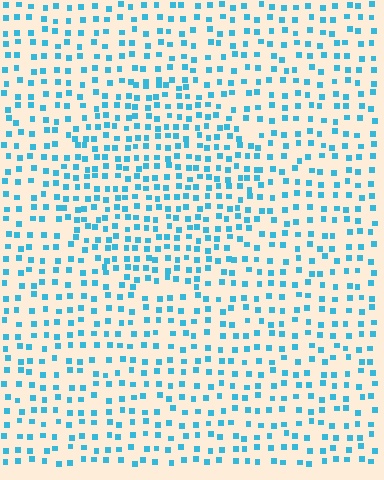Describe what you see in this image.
The image contains small cyan elements arranged at two different densities. A circle-shaped region is visible where the elements are more densely packed than the surrounding area.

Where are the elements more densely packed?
The elements are more densely packed inside the circle boundary.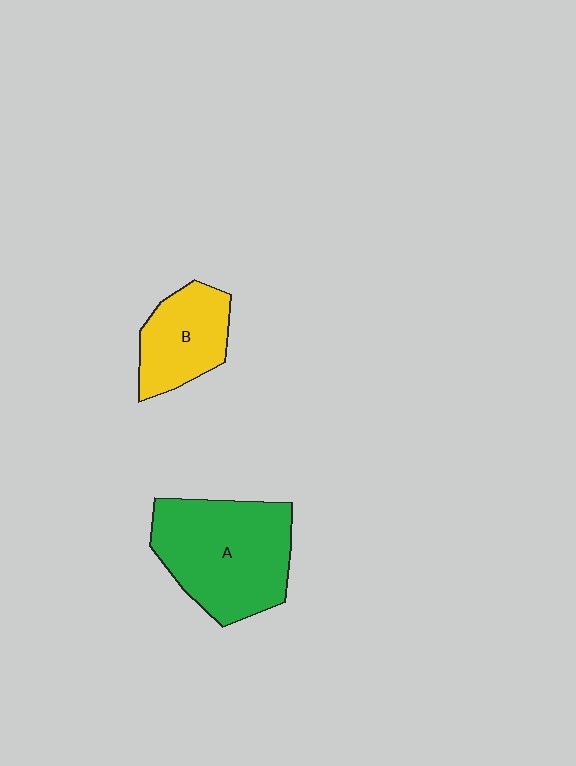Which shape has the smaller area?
Shape B (yellow).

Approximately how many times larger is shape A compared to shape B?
Approximately 1.8 times.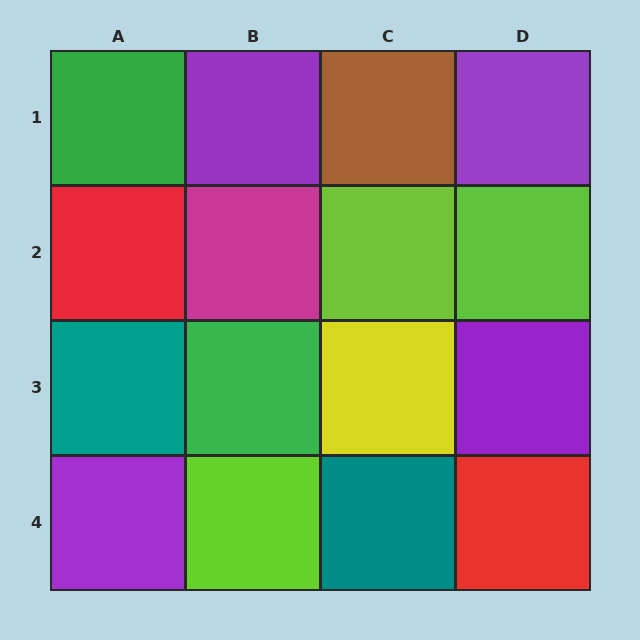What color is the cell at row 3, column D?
Purple.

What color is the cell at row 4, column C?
Teal.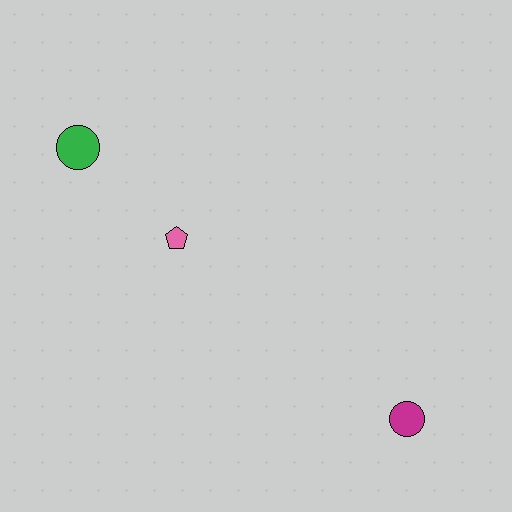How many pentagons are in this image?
There is 1 pentagon.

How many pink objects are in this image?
There is 1 pink object.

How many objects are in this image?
There are 3 objects.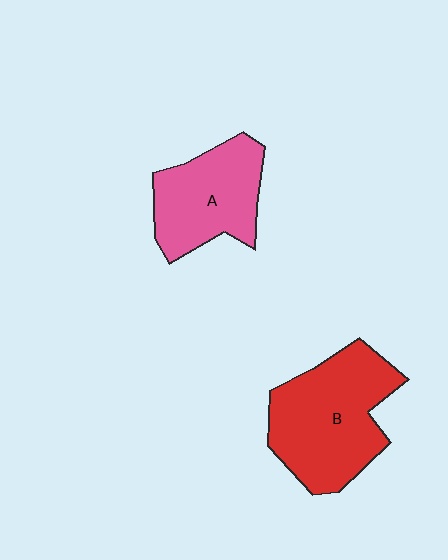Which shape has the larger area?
Shape B (red).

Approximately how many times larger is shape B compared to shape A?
Approximately 1.4 times.